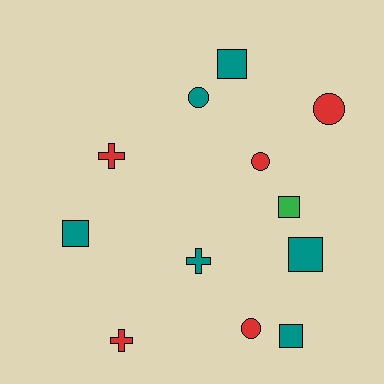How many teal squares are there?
There are 4 teal squares.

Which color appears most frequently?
Teal, with 6 objects.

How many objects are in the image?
There are 12 objects.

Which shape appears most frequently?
Square, with 5 objects.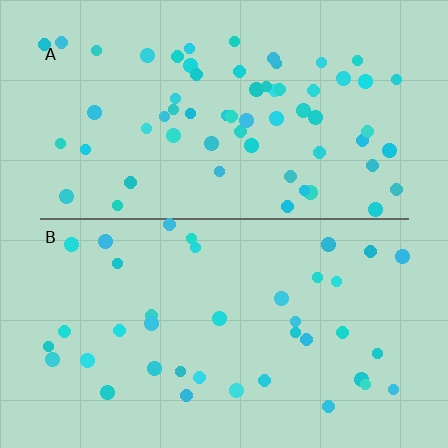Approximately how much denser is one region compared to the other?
Approximately 1.6× — region A over region B.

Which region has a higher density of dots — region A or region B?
A (the top).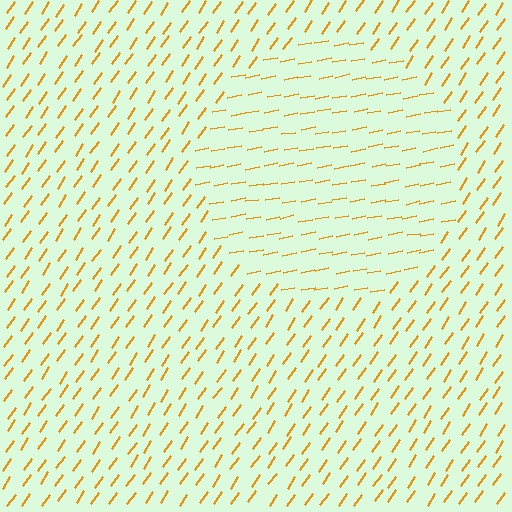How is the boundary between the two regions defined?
The boundary is defined purely by a change in line orientation (approximately 45 degrees difference). All lines are the same color and thickness.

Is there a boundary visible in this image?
Yes, there is a texture boundary formed by a change in line orientation.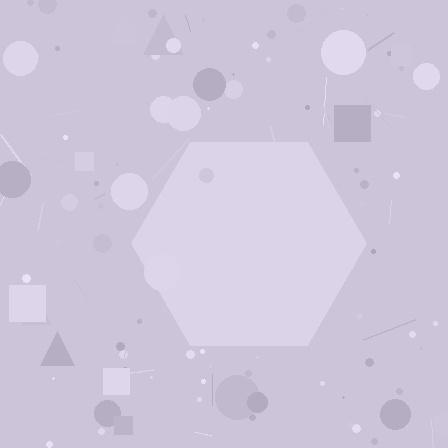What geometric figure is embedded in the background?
A hexagon is embedded in the background.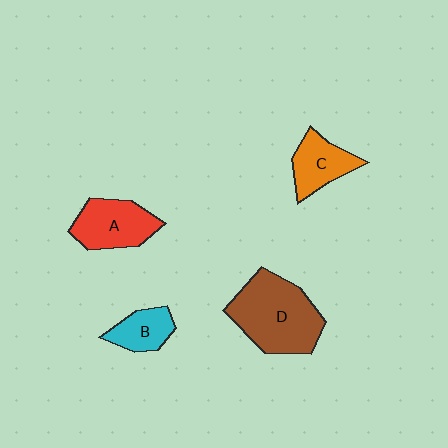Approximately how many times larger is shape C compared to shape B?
Approximately 1.2 times.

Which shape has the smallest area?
Shape B (cyan).